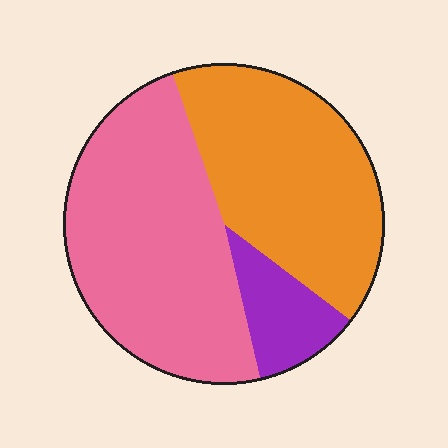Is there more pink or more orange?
Pink.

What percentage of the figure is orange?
Orange covers about 40% of the figure.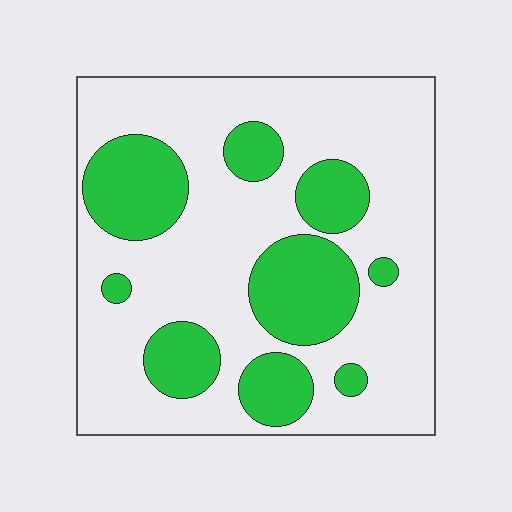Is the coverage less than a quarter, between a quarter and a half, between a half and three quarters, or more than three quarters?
Between a quarter and a half.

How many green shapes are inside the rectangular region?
9.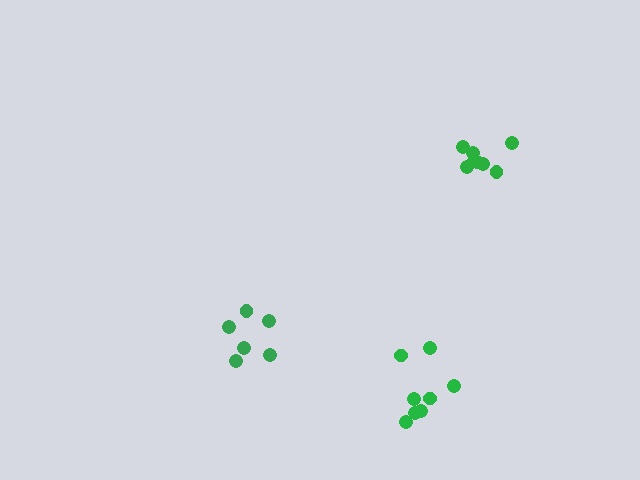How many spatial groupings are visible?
There are 3 spatial groupings.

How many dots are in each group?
Group 1: 6 dots, Group 2: 8 dots, Group 3: 8 dots (22 total).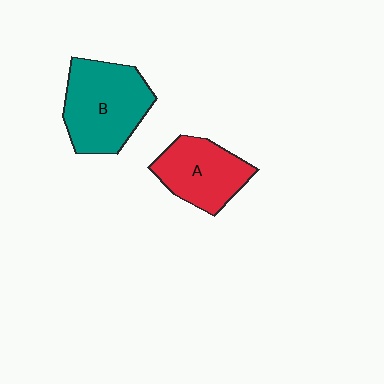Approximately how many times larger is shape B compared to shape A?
Approximately 1.3 times.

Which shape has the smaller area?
Shape A (red).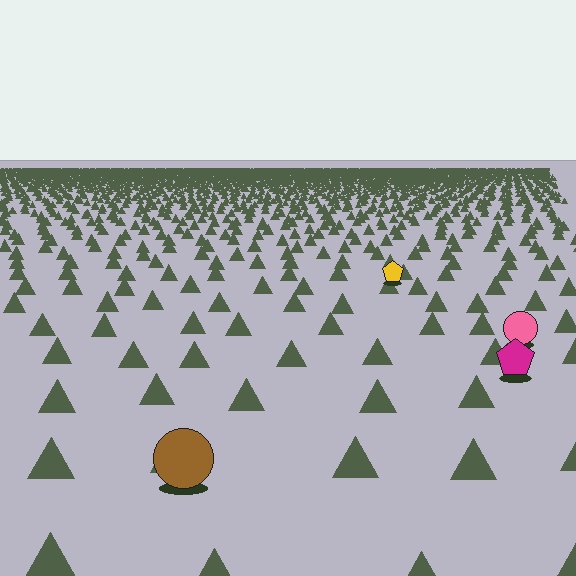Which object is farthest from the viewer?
The yellow pentagon is farthest from the viewer. It appears smaller and the ground texture around it is denser.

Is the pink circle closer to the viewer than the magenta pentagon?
No. The magenta pentagon is closer — you can tell from the texture gradient: the ground texture is coarser near it.